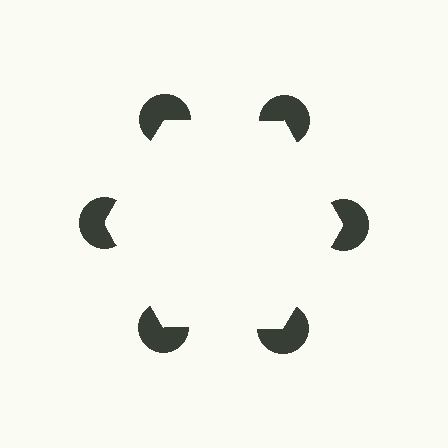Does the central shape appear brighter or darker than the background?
It typically appears slightly brighter than the background, even though no actual brightness change is drawn.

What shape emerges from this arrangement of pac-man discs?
An illusory hexagon — its edges are inferred from the aligned wedge cuts in the pac-man discs, not physically drawn.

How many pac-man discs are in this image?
There are 6 — one at each vertex of the illusory hexagon.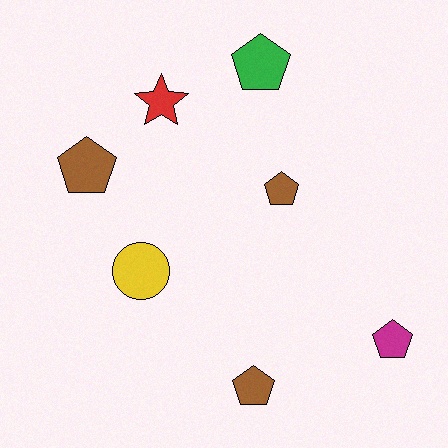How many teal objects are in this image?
There are no teal objects.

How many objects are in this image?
There are 7 objects.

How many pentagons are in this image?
There are 5 pentagons.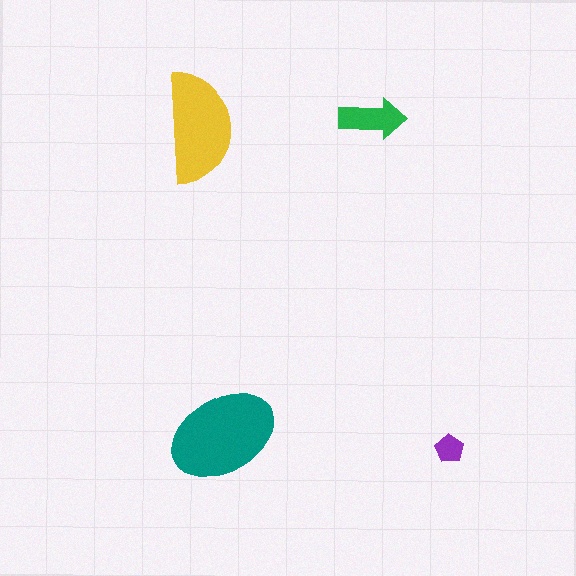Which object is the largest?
The teal ellipse.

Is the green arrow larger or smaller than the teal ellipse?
Smaller.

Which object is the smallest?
The purple pentagon.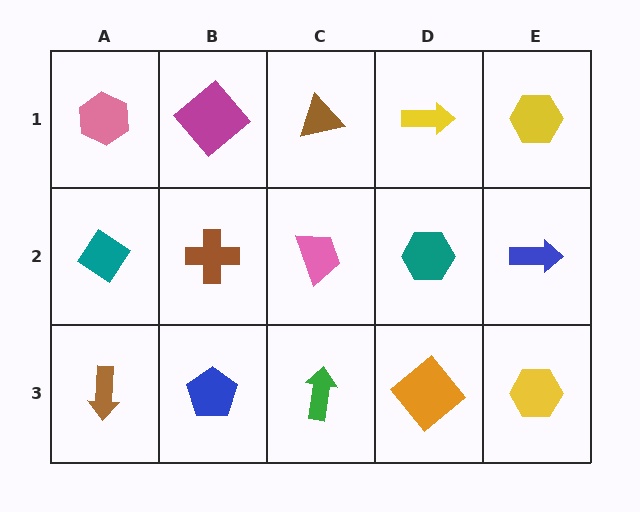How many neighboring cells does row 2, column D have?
4.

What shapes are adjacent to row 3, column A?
A teal diamond (row 2, column A), a blue pentagon (row 3, column B).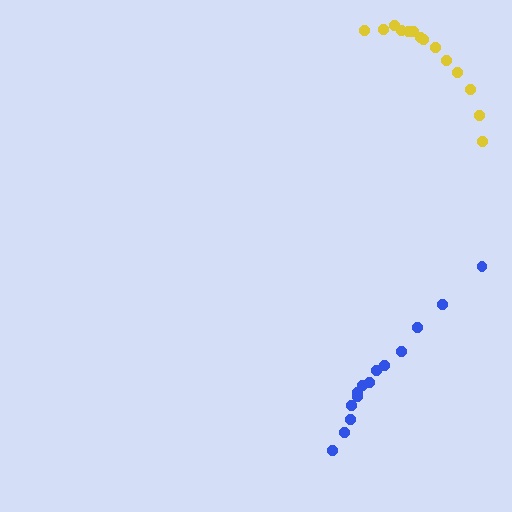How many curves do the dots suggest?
There are 2 distinct paths.